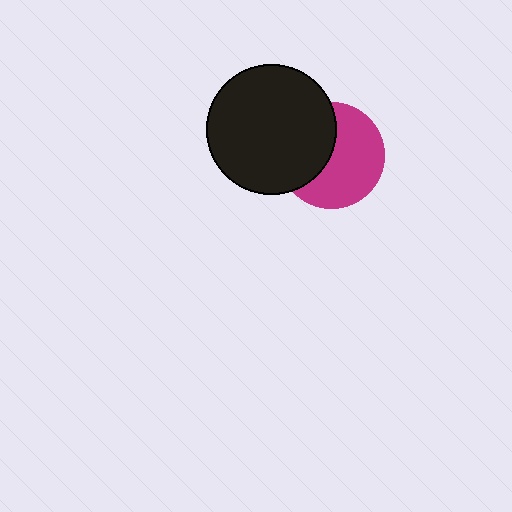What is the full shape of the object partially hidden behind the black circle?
The partially hidden object is a magenta circle.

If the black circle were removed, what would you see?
You would see the complete magenta circle.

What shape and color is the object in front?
The object in front is a black circle.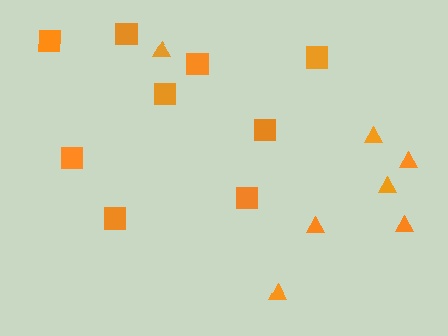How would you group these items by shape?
There are 2 groups: one group of squares (9) and one group of triangles (7).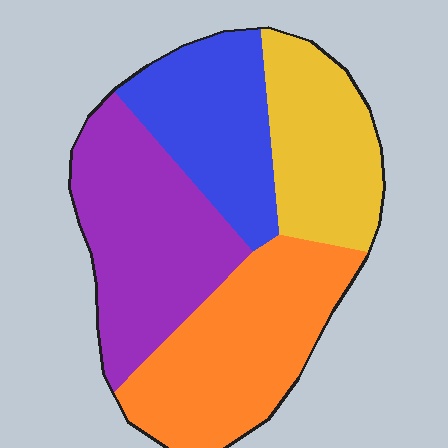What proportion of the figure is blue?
Blue takes up less than a quarter of the figure.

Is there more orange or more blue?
Orange.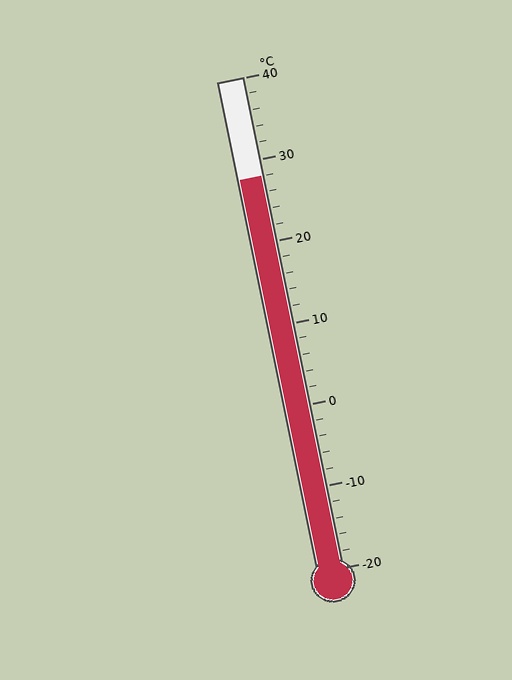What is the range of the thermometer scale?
The thermometer scale ranges from -20°C to 40°C.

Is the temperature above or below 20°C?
The temperature is above 20°C.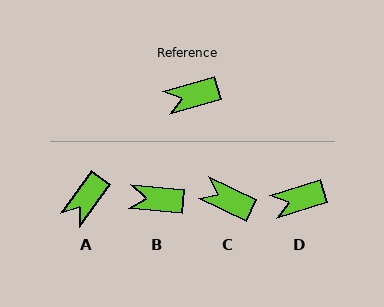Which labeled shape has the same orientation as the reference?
D.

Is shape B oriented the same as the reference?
No, it is off by about 22 degrees.